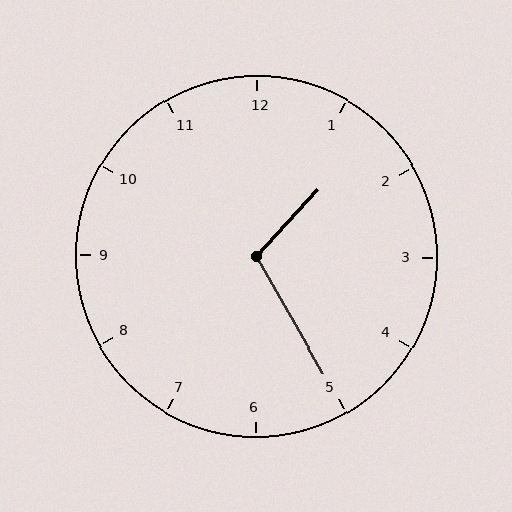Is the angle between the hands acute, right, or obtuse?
It is obtuse.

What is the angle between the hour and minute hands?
Approximately 108 degrees.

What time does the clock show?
1:25.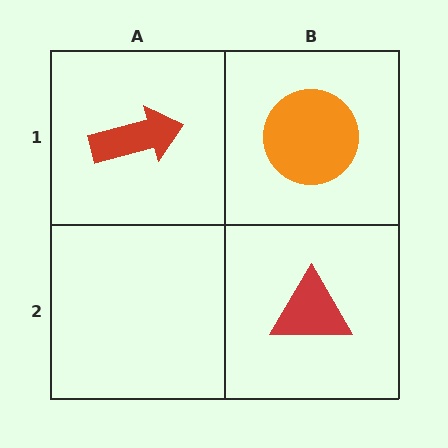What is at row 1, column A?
A red arrow.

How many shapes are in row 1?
2 shapes.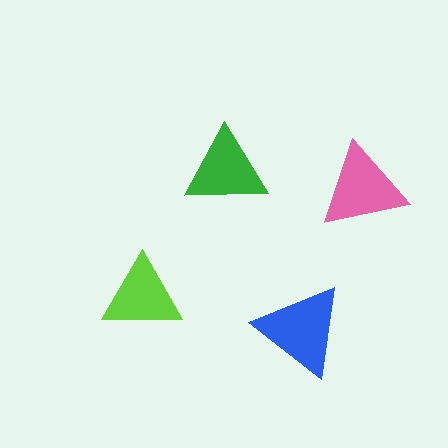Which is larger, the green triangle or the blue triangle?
The blue one.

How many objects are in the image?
There are 4 objects in the image.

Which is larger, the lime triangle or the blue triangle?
The blue one.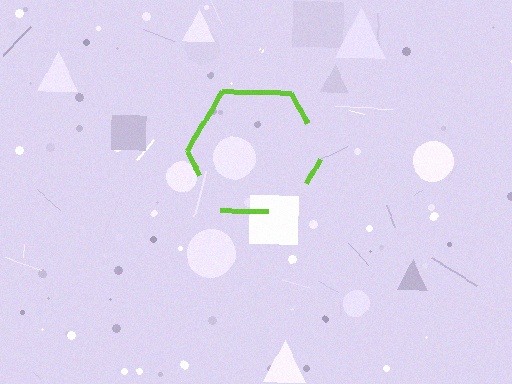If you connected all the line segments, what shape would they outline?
They would outline a hexagon.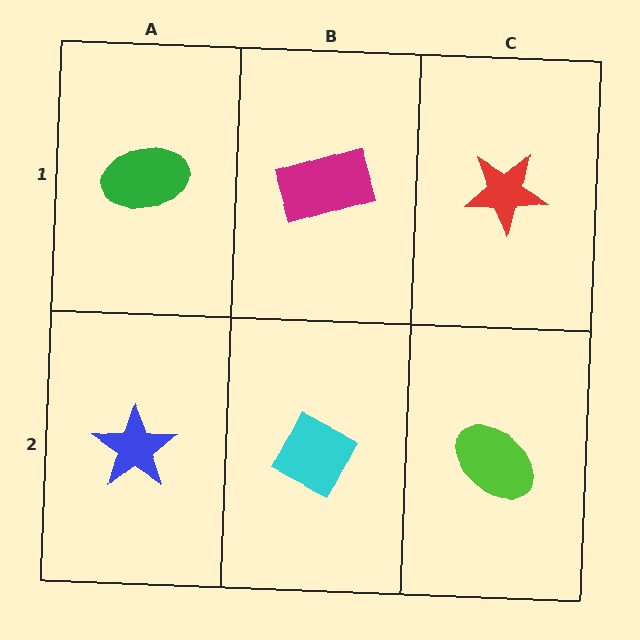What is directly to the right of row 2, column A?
A cyan diamond.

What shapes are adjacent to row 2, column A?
A green ellipse (row 1, column A), a cyan diamond (row 2, column B).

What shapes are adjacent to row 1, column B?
A cyan diamond (row 2, column B), a green ellipse (row 1, column A), a red star (row 1, column C).